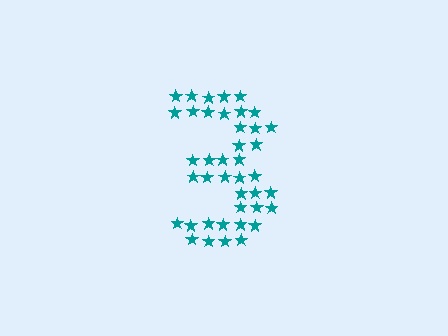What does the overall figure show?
The overall figure shows the digit 3.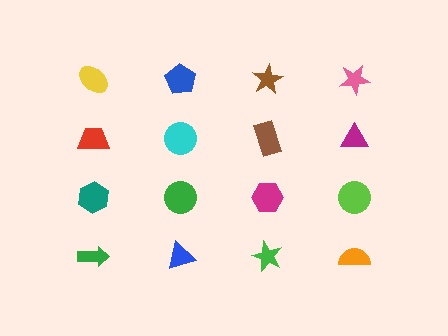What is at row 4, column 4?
An orange semicircle.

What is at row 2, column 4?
A magenta triangle.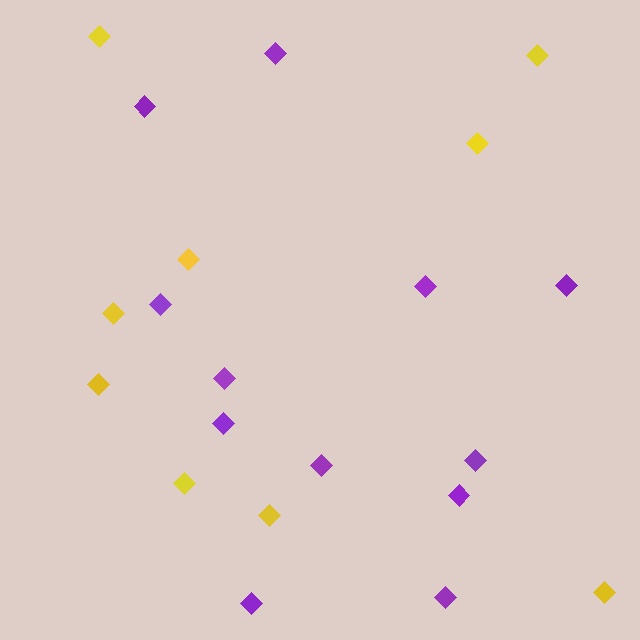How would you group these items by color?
There are 2 groups: one group of yellow diamonds (9) and one group of purple diamonds (12).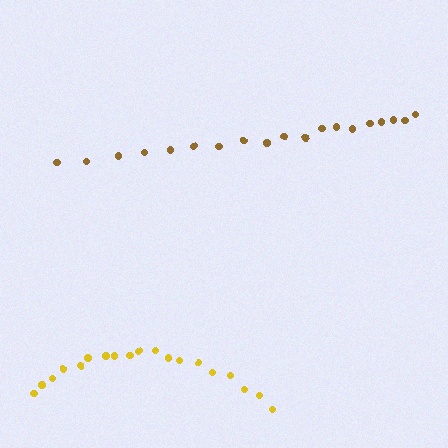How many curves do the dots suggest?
There are 2 distinct paths.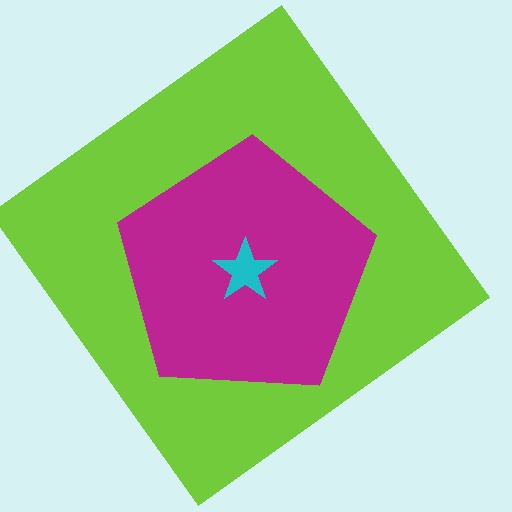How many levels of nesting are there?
3.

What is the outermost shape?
The lime diamond.